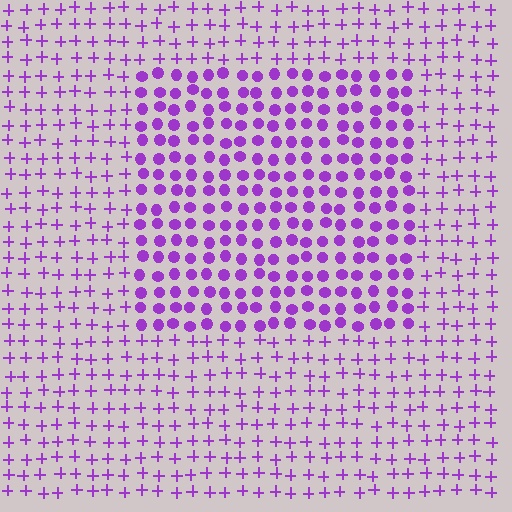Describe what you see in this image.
The image is filled with small purple elements arranged in a uniform grid. A rectangle-shaped region contains circles, while the surrounding area contains plus signs. The boundary is defined purely by the change in element shape.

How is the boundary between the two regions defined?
The boundary is defined by a change in element shape: circles inside vs. plus signs outside. All elements share the same color and spacing.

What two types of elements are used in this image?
The image uses circles inside the rectangle region and plus signs outside it.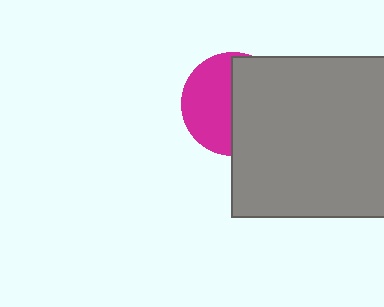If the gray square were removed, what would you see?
You would see the complete magenta circle.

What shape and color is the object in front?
The object in front is a gray square.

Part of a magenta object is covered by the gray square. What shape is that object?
It is a circle.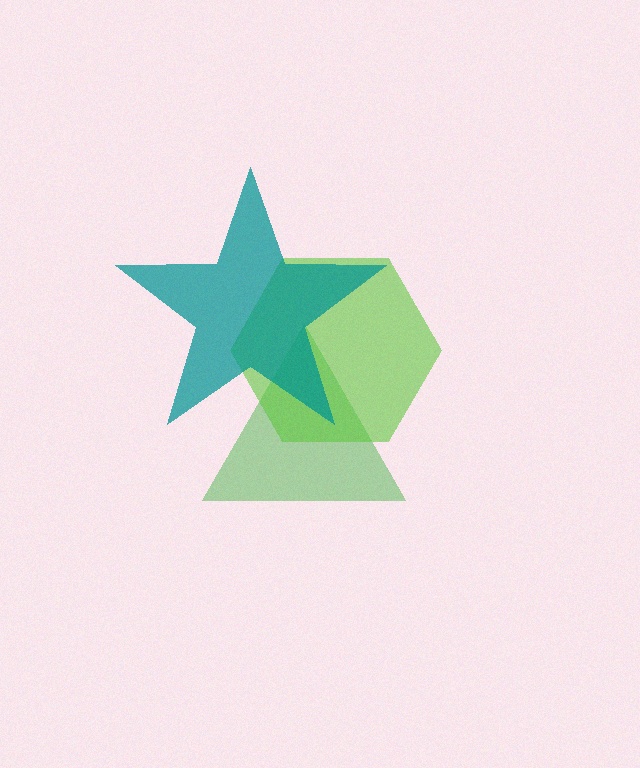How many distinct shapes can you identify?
There are 3 distinct shapes: a green triangle, a lime hexagon, a teal star.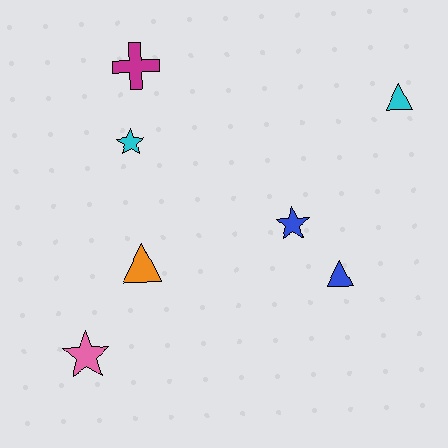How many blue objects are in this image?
There are 2 blue objects.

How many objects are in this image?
There are 7 objects.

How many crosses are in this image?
There is 1 cross.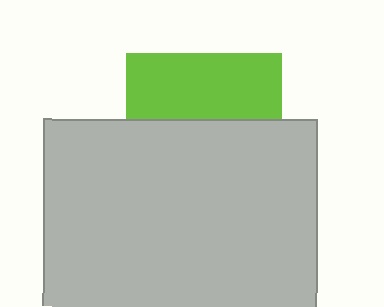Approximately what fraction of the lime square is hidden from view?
Roughly 58% of the lime square is hidden behind the light gray rectangle.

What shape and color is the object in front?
The object in front is a light gray rectangle.